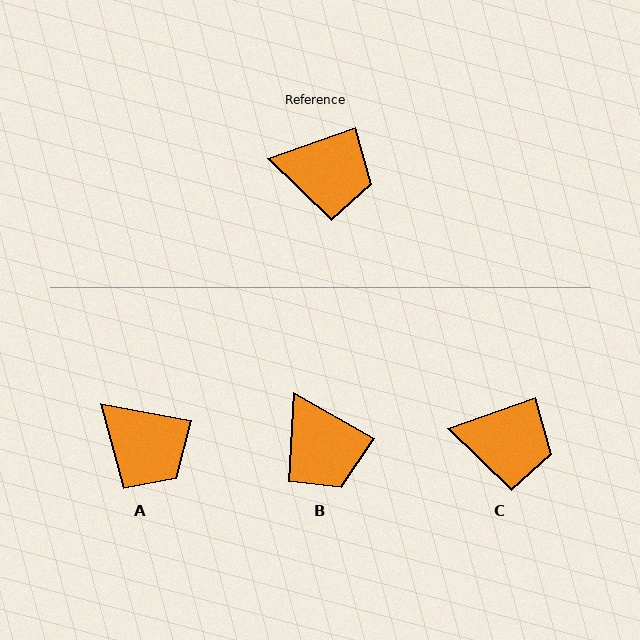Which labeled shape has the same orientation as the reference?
C.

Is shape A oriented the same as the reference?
No, it is off by about 31 degrees.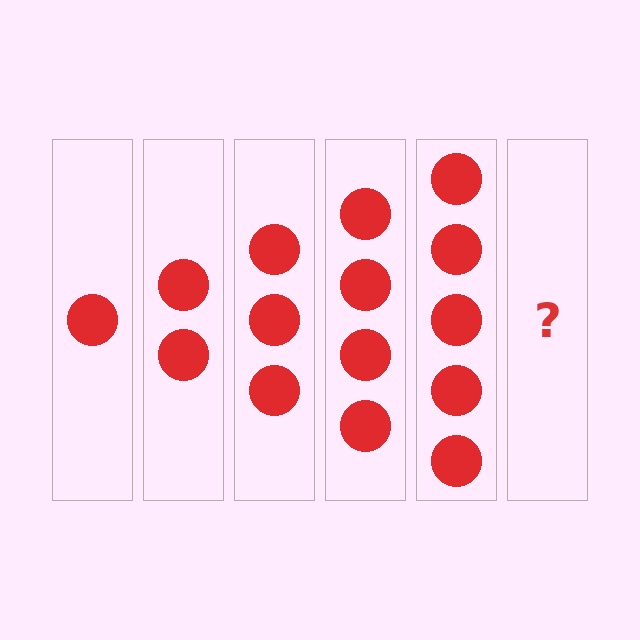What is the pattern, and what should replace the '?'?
The pattern is that each step adds one more circle. The '?' should be 6 circles.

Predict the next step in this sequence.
The next step is 6 circles.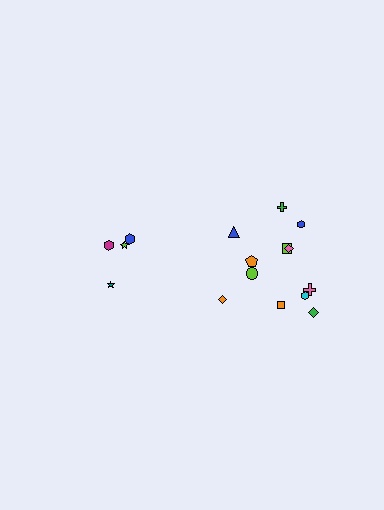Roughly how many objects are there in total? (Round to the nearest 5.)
Roughly 15 objects in total.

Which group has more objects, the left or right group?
The right group.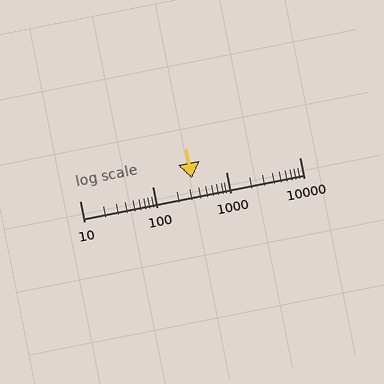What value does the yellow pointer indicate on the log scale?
The pointer indicates approximately 340.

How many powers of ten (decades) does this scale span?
The scale spans 3 decades, from 10 to 10000.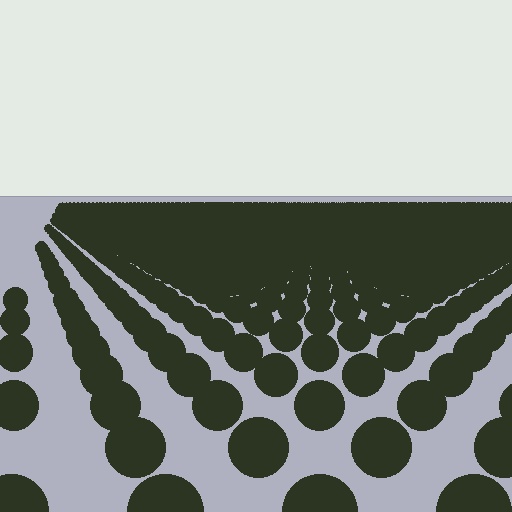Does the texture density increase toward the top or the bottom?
Density increases toward the top.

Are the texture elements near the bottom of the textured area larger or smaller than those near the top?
Larger. Near the bottom, elements are closer to the viewer and appear at a bigger on-screen size.